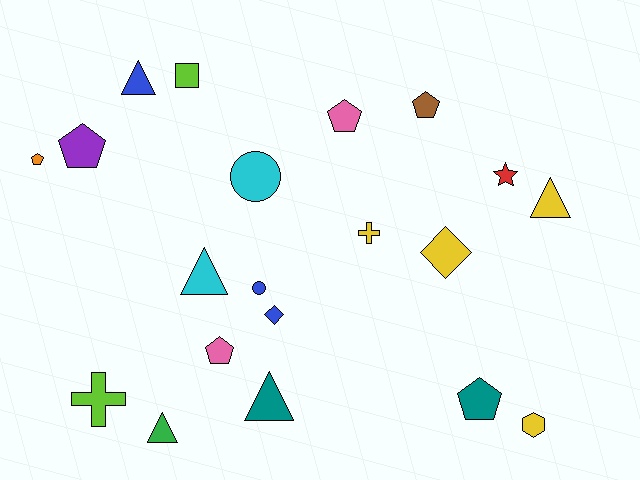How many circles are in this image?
There are 2 circles.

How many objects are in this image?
There are 20 objects.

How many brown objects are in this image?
There is 1 brown object.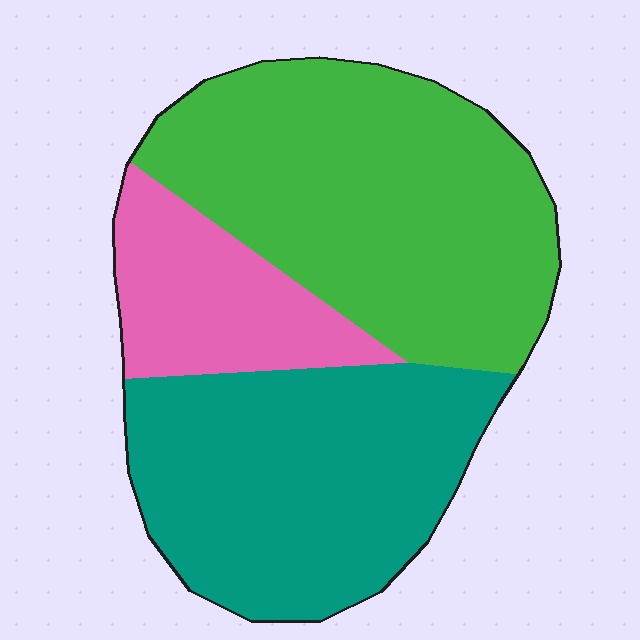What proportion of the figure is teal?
Teal covers 38% of the figure.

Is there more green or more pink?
Green.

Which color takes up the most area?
Green, at roughly 45%.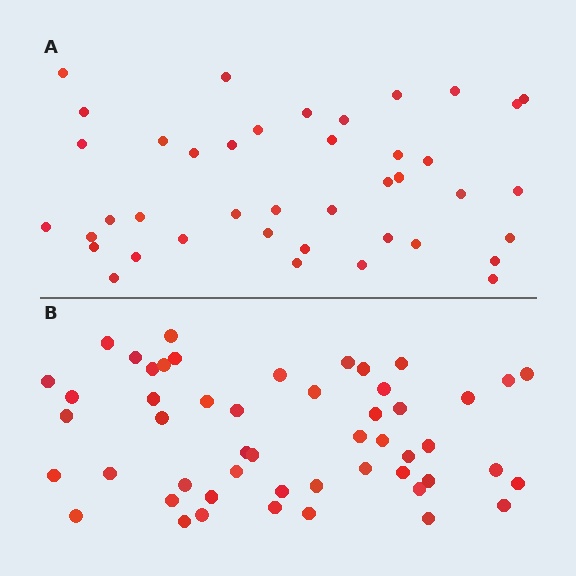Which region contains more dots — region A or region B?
Region B (the bottom region) has more dots.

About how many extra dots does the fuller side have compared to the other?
Region B has roughly 10 or so more dots than region A.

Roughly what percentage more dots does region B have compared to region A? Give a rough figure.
About 25% more.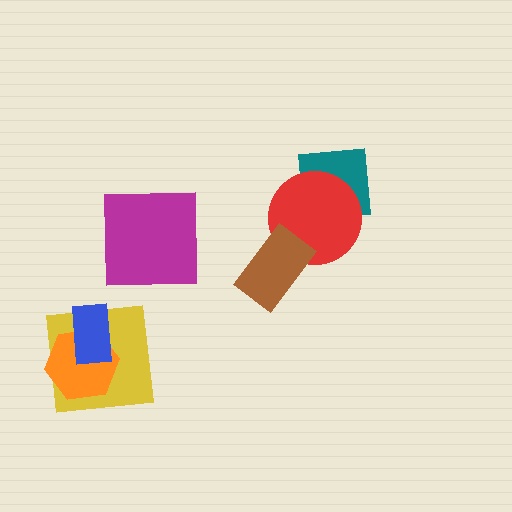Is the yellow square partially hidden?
Yes, it is partially covered by another shape.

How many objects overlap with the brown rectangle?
1 object overlaps with the brown rectangle.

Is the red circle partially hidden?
Yes, it is partially covered by another shape.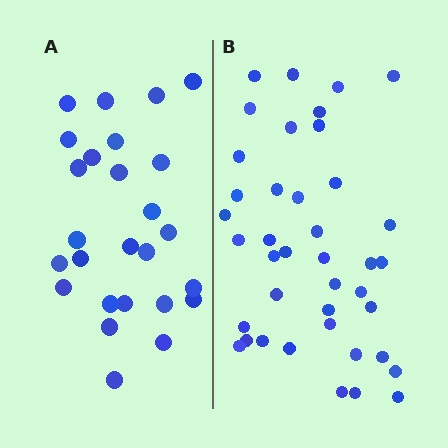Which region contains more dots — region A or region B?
Region B (the right region) has more dots.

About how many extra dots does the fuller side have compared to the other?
Region B has approximately 15 more dots than region A.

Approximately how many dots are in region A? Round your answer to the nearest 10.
About 30 dots. (The exact count is 26, which rounds to 30.)